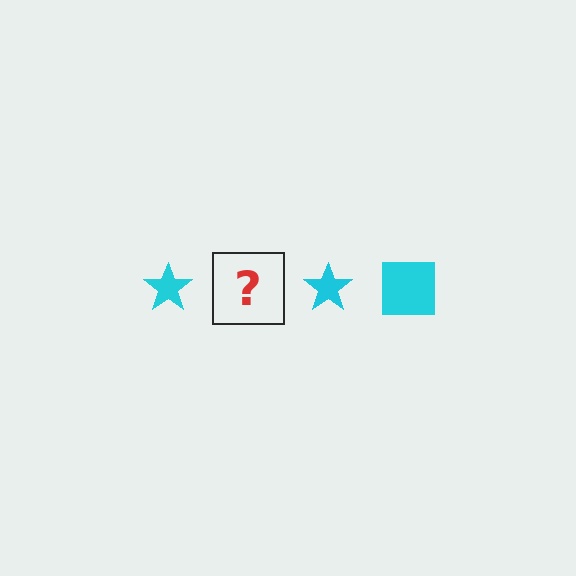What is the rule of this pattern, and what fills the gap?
The rule is that the pattern cycles through star, square shapes in cyan. The gap should be filled with a cyan square.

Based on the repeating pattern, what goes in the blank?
The blank should be a cyan square.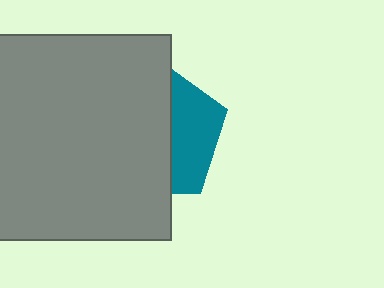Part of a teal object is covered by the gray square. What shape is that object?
It is a pentagon.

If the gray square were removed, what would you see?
You would see the complete teal pentagon.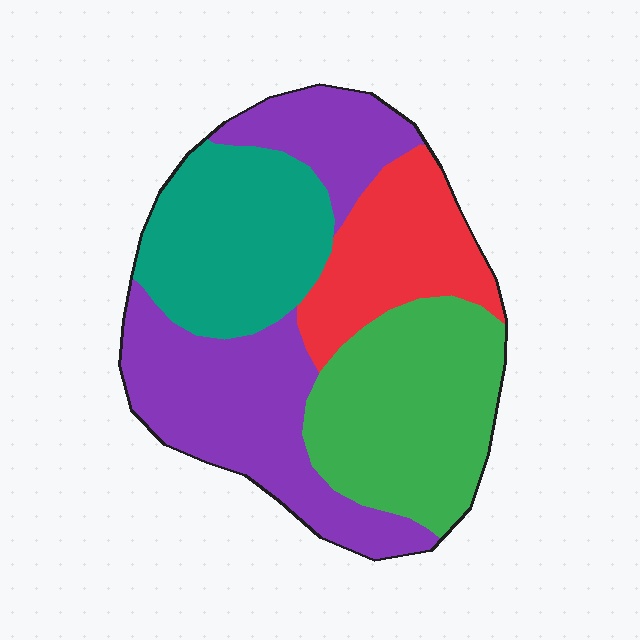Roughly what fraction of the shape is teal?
Teal covers 22% of the shape.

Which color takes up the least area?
Red, at roughly 15%.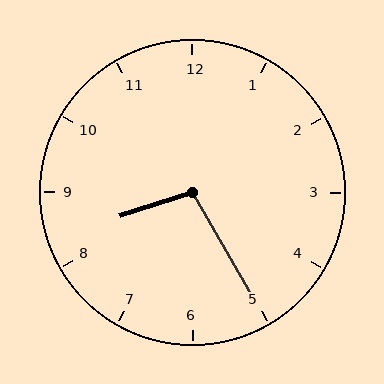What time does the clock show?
8:25.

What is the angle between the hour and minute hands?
Approximately 102 degrees.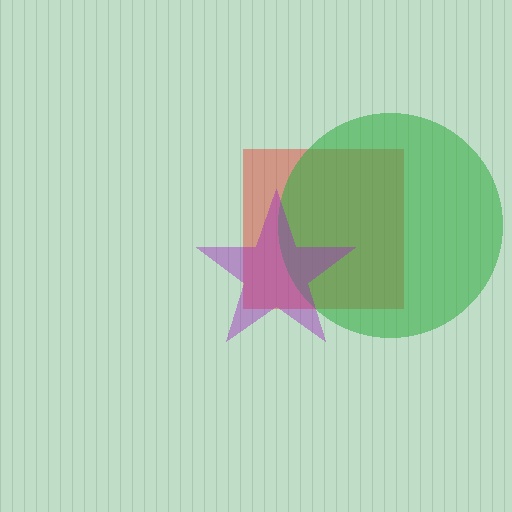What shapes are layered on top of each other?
The layered shapes are: a red square, a green circle, a purple star.